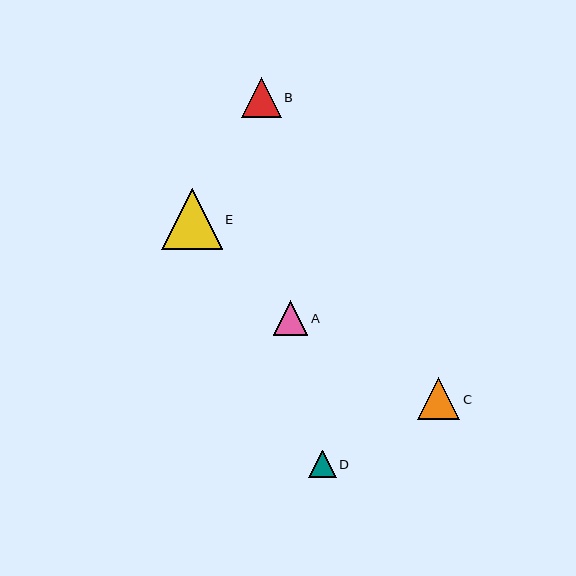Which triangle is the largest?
Triangle E is the largest with a size of approximately 60 pixels.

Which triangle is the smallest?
Triangle D is the smallest with a size of approximately 27 pixels.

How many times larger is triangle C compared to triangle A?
Triangle C is approximately 1.2 times the size of triangle A.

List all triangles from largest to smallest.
From largest to smallest: E, C, B, A, D.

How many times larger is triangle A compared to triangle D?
Triangle A is approximately 1.3 times the size of triangle D.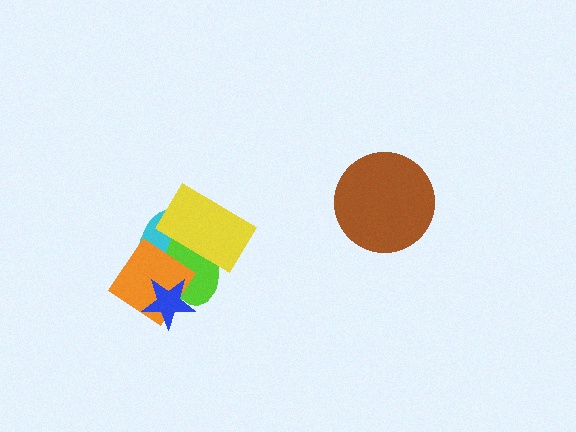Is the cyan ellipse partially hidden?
Yes, it is partially covered by another shape.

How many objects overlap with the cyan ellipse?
4 objects overlap with the cyan ellipse.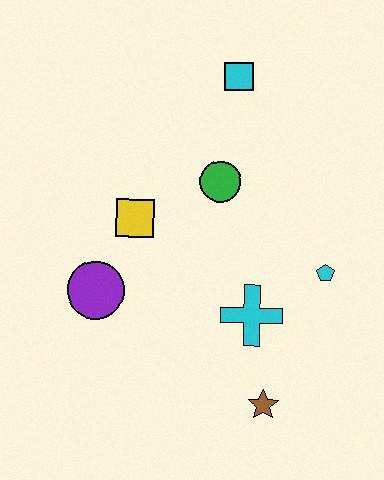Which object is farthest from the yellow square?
The brown star is farthest from the yellow square.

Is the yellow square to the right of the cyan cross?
No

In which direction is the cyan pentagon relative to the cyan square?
The cyan pentagon is below the cyan square.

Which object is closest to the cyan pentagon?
The cyan cross is closest to the cyan pentagon.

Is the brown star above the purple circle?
No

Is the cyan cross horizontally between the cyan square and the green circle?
No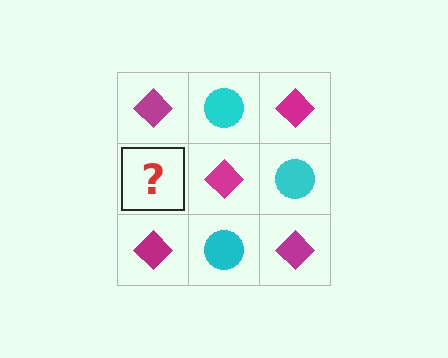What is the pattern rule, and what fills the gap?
The rule is that it alternates magenta diamond and cyan circle in a checkerboard pattern. The gap should be filled with a cyan circle.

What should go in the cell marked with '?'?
The missing cell should contain a cyan circle.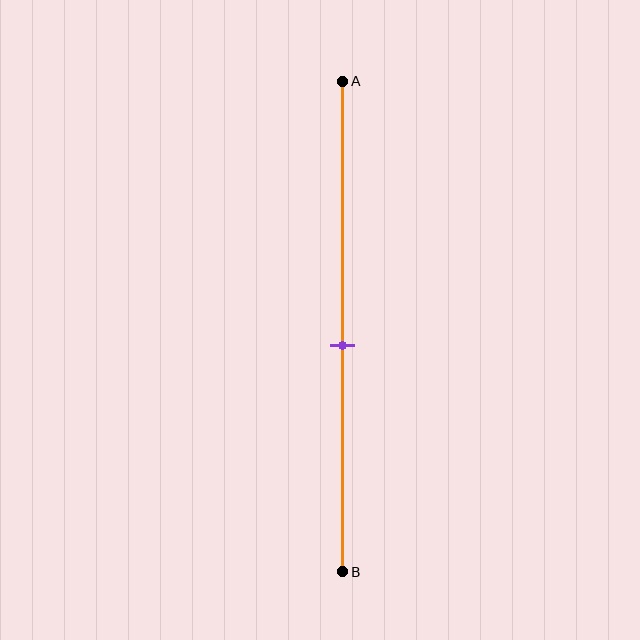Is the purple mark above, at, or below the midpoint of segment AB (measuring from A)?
The purple mark is below the midpoint of segment AB.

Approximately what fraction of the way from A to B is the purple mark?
The purple mark is approximately 55% of the way from A to B.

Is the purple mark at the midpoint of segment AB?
No, the mark is at about 55% from A, not at the 50% midpoint.